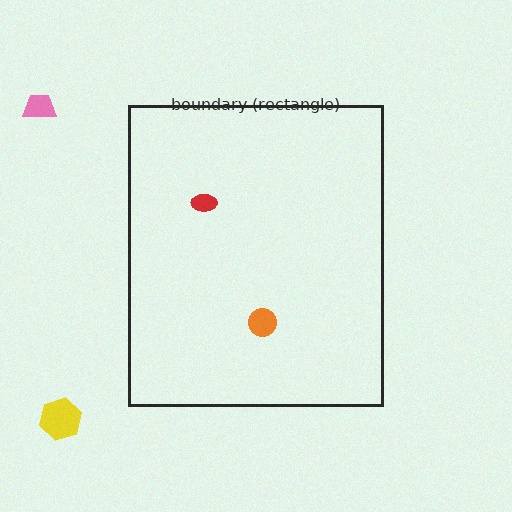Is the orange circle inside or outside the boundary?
Inside.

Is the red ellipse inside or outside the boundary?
Inside.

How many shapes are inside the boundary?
2 inside, 2 outside.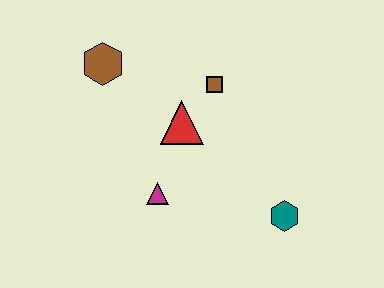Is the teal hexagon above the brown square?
No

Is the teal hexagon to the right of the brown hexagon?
Yes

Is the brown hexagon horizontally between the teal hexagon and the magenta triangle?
No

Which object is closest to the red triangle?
The brown square is closest to the red triangle.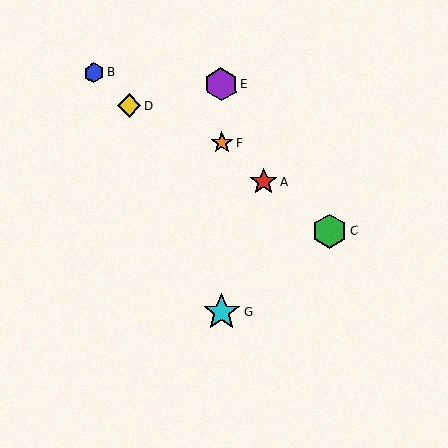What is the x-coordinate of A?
Object A is at x≈264.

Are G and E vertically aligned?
Yes, both are at x≈222.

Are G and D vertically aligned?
No, G is at x≈222 and D is at x≈129.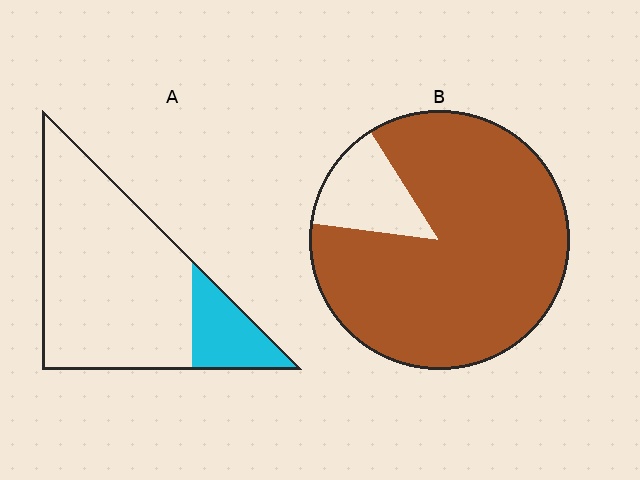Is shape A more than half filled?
No.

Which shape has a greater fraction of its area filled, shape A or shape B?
Shape B.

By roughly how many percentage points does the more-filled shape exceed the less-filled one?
By roughly 70 percentage points (B over A).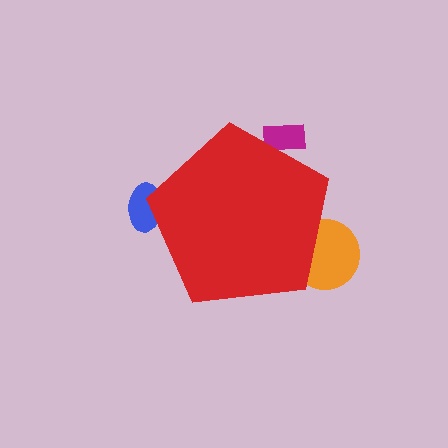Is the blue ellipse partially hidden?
Yes, the blue ellipse is partially hidden behind the red pentagon.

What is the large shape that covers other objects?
A red pentagon.